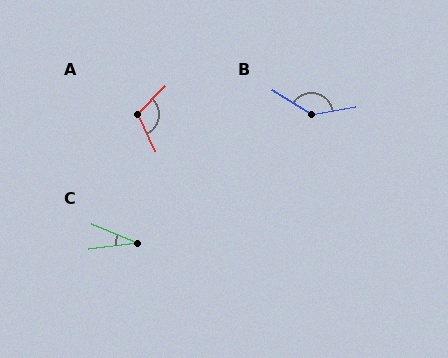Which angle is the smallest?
C, at approximately 29 degrees.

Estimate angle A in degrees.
Approximately 111 degrees.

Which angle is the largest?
B, at approximately 139 degrees.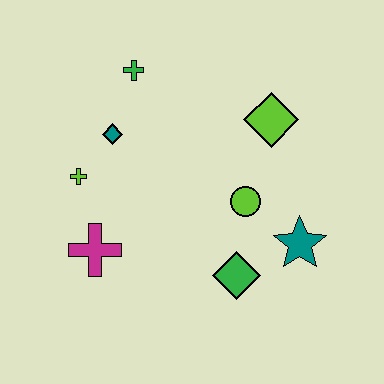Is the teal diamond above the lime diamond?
No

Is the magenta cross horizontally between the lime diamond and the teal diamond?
No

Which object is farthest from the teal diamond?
The teal star is farthest from the teal diamond.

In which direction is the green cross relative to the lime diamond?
The green cross is to the left of the lime diamond.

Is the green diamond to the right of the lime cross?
Yes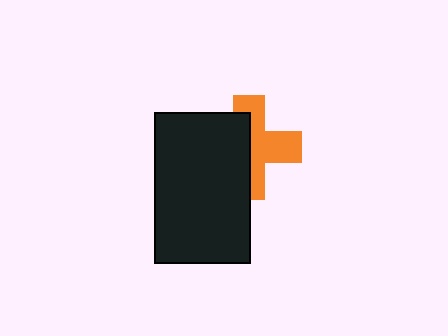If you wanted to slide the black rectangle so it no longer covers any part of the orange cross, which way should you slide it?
Slide it left — that is the most direct way to separate the two shapes.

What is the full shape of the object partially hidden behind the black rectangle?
The partially hidden object is an orange cross.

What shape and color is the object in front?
The object in front is a black rectangle.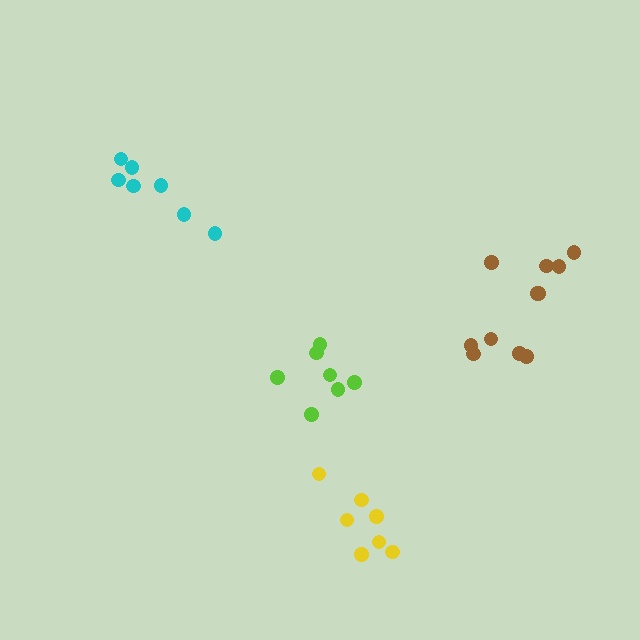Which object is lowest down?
The yellow cluster is bottommost.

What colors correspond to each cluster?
The clusters are colored: cyan, yellow, lime, brown.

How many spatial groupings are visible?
There are 4 spatial groupings.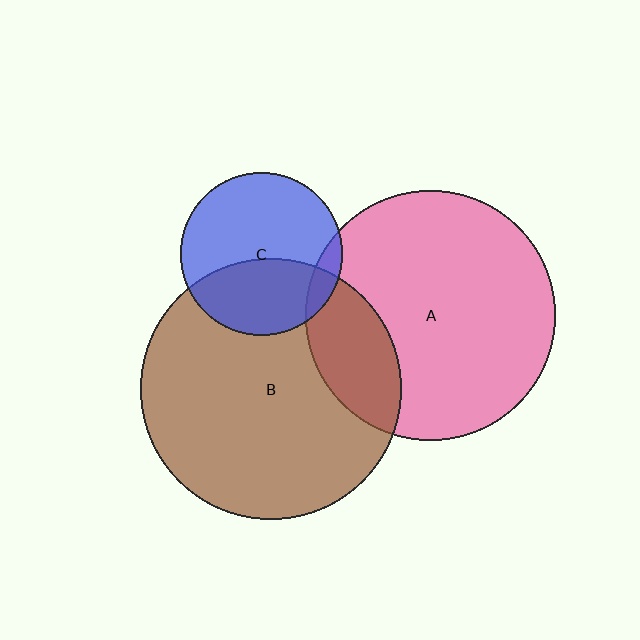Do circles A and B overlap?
Yes.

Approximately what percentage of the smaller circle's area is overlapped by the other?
Approximately 20%.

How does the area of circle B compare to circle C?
Approximately 2.6 times.